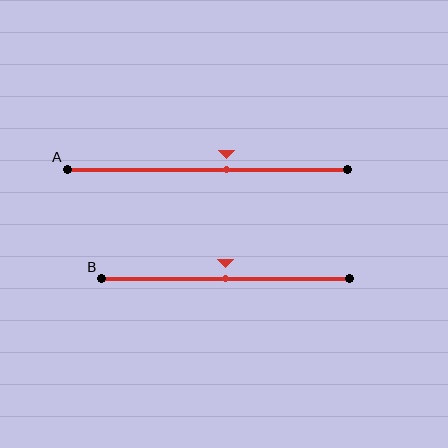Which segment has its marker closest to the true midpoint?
Segment B has its marker closest to the true midpoint.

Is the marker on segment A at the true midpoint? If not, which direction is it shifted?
No, the marker on segment A is shifted to the right by about 7% of the segment length.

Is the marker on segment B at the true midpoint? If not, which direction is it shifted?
Yes, the marker on segment B is at the true midpoint.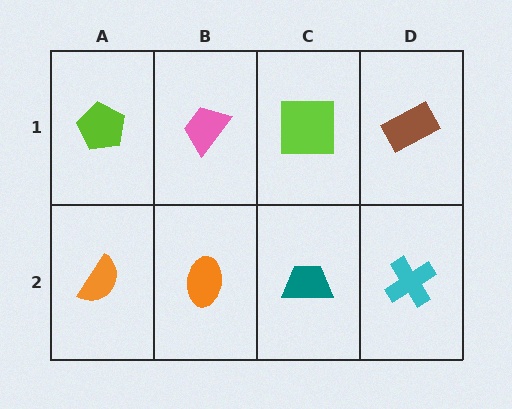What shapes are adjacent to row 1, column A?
An orange semicircle (row 2, column A), a pink trapezoid (row 1, column B).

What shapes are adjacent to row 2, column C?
A lime square (row 1, column C), an orange ellipse (row 2, column B), a cyan cross (row 2, column D).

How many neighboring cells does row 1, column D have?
2.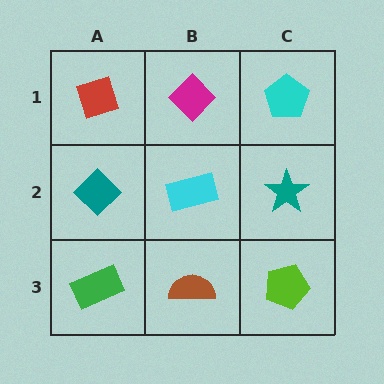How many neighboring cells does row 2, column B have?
4.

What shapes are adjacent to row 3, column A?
A teal diamond (row 2, column A), a brown semicircle (row 3, column B).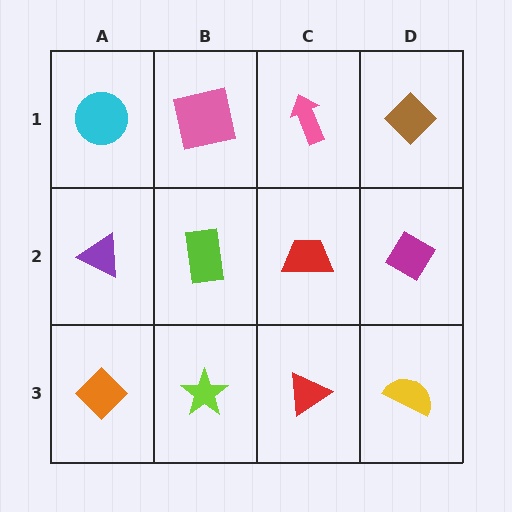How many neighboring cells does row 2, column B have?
4.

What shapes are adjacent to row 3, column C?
A red trapezoid (row 2, column C), a lime star (row 3, column B), a yellow semicircle (row 3, column D).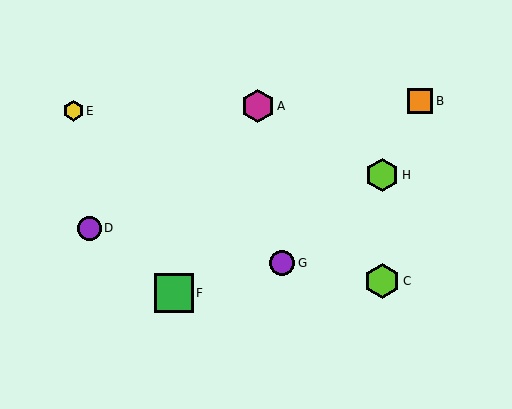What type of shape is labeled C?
Shape C is a lime hexagon.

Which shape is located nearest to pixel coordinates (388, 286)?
The lime hexagon (labeled C) at (382, 281) is nearest to that location.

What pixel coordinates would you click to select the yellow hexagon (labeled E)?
Click at (73, 111) to select the yellow hexagon E.